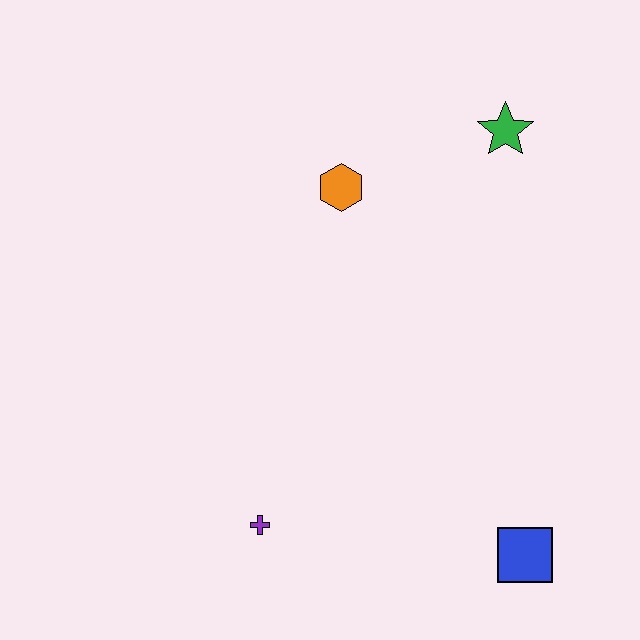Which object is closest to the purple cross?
The blue square is closest to the purple cross.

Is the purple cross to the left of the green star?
Yes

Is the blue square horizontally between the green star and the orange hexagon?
No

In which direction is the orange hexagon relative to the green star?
The orange hexagon is to the left of the green star.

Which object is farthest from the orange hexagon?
The blue square is farthest from the orange hexagon.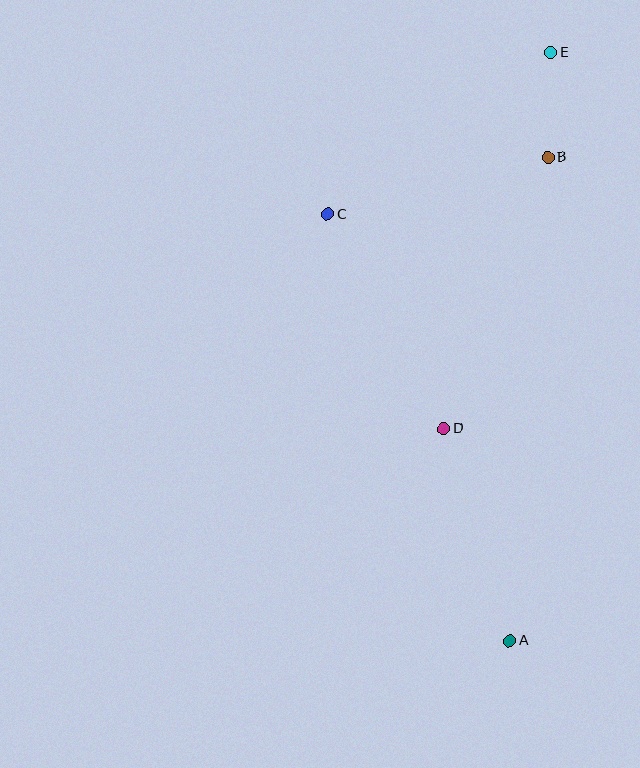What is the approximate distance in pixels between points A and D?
The distance between A and D is approximately 222 pixels.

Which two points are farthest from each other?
Points A and E are farthest from each other.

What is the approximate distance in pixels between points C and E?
The distance between C and E is approximately 275 pixels.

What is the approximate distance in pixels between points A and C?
The distance between A and C is approximately 464 pixels.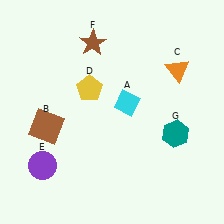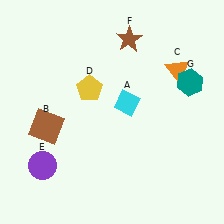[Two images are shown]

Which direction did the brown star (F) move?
The brown star (F) moved right.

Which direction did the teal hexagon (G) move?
The teal hexagon (G) moved up.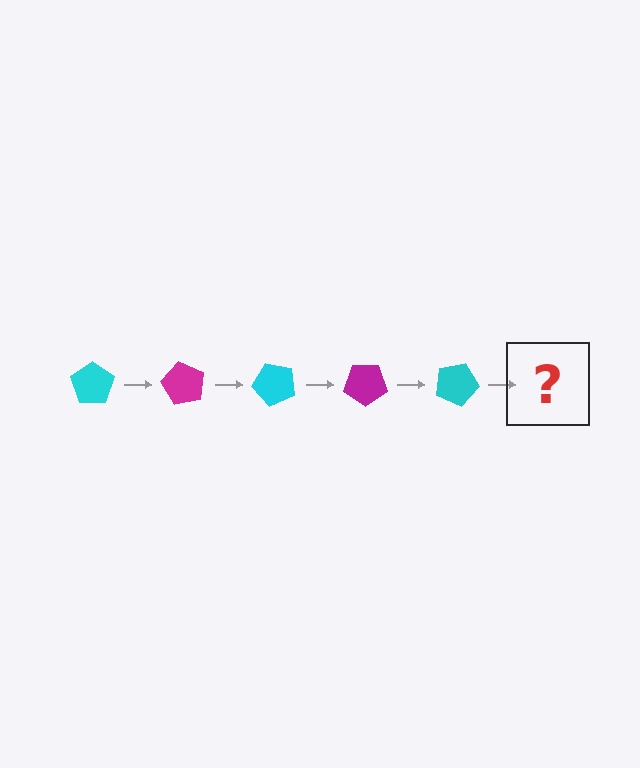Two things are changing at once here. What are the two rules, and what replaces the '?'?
The two rules are that it rotates 60 degrees each step and the color cycles through cyan and magenta. The '?' should be a magenta pentagon, rotated 300 degrees from the start.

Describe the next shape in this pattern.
It should be a magenta pentagon, rotated 300 degrees from the start.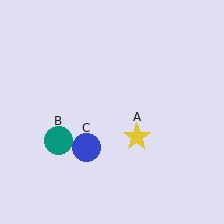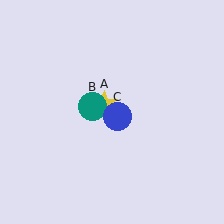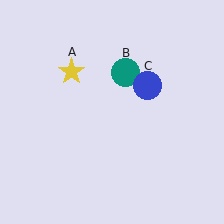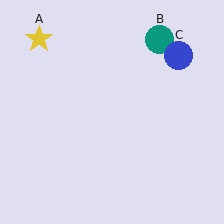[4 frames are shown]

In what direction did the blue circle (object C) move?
The blue circle (object C) moved up and to the right.